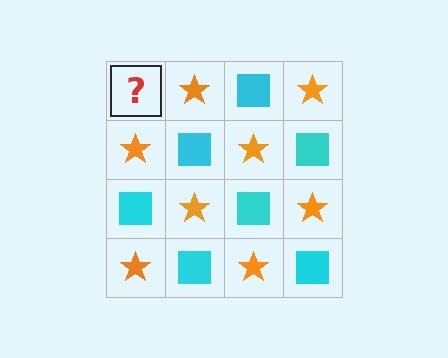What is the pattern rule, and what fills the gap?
The rule is that it alternates cyan square and orange star in a checkerboard pattern. The gap should be filled with a cyan square.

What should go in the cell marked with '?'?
The missing cell should contain a cyan square.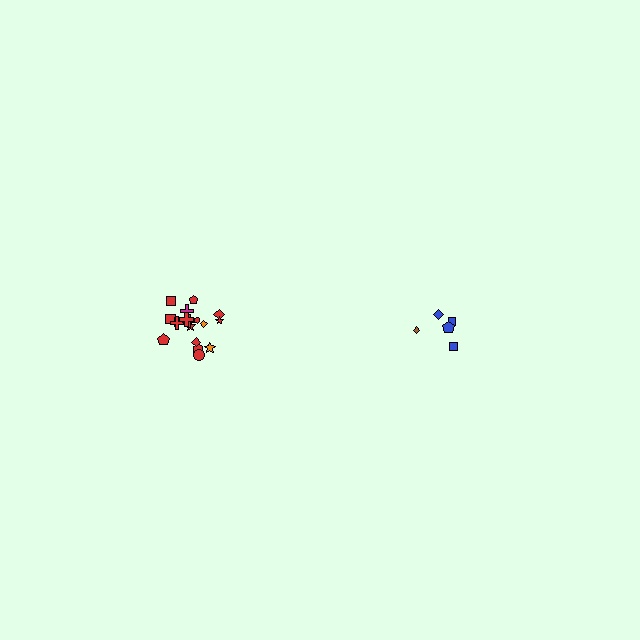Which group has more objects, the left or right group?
The left group.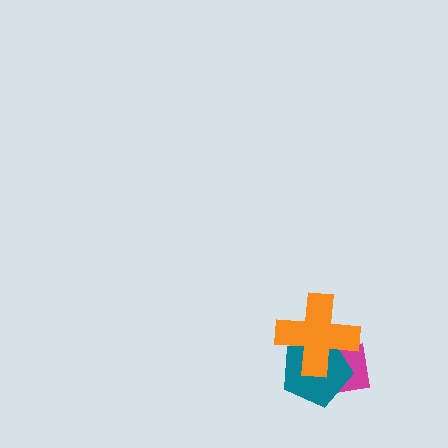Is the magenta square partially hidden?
Yes, it is partially covered by another shape.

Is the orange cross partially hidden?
No, no other shape covers it.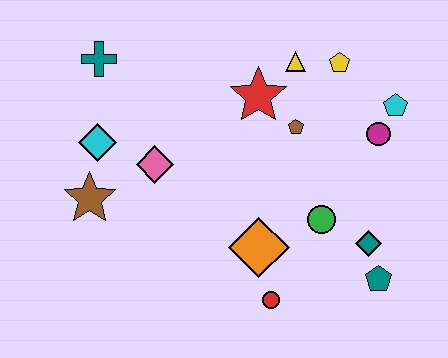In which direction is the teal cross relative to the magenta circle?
The teal cross is to the left of the magenta circle.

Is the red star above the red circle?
Yes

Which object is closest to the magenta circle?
The cyan pentagon is closest to the magenta circle.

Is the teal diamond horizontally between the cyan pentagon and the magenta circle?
No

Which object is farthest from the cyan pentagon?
The brown star is farthest from the cyan pentagon.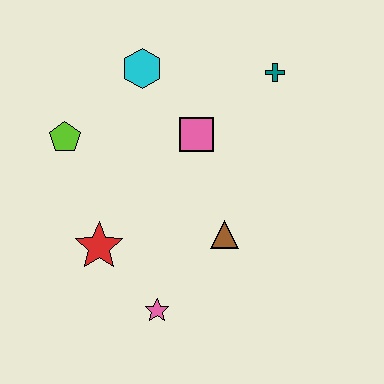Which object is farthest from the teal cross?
The pink star is farthest from the teal cross.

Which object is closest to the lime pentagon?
The cyan hexagon is closest to the lime pentagon.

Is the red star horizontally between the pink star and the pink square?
No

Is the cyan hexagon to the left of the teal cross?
Yes